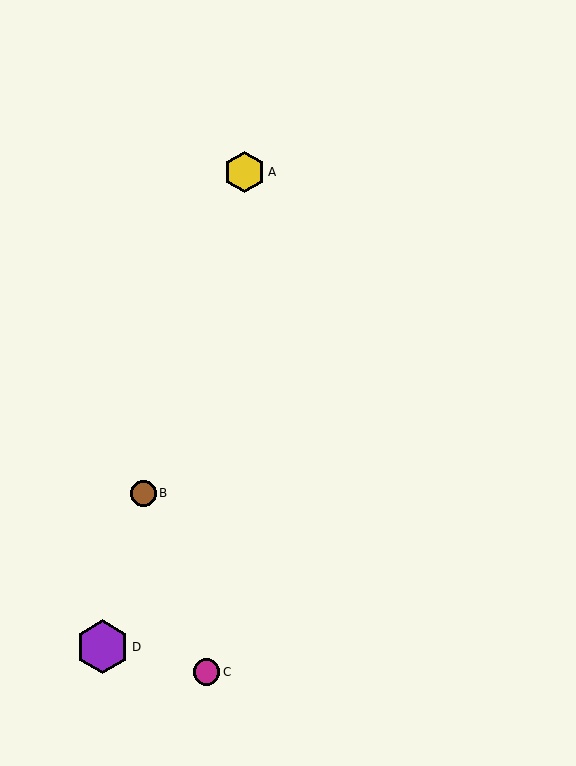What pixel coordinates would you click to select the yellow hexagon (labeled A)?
Click at (244, 172) to select the yellow hexagon A.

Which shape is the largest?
The purple hexagon (labeled D) is the largest.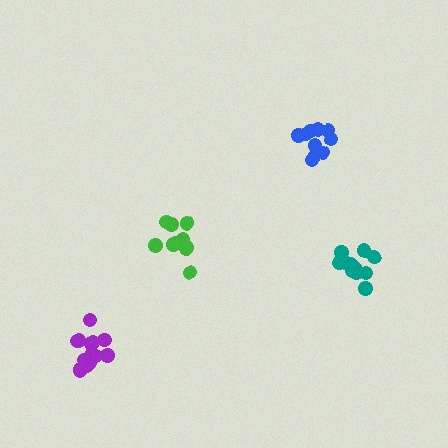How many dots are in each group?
Group 1: 14 dots, Group 2: 9 dots, Group 3: 12 dots, Group 4: 10 dots (45 total).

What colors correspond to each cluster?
The clusters are colored: purple, green, teal, blue.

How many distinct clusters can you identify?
There are 4 distinct clusters.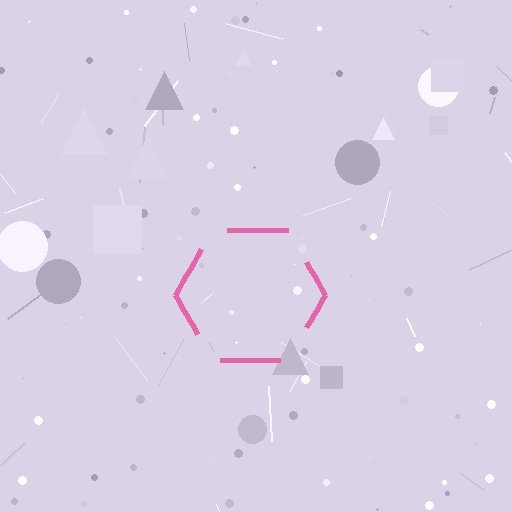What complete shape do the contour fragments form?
The contour fragments form a hexagon.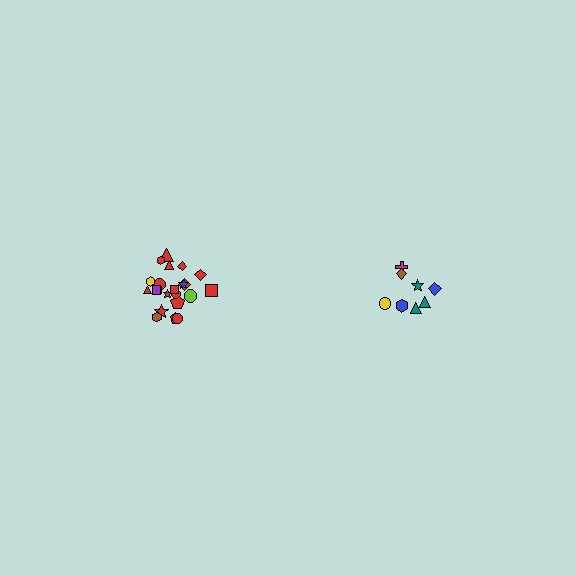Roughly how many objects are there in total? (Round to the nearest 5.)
Roughly 30 objects in total.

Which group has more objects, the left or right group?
The left group.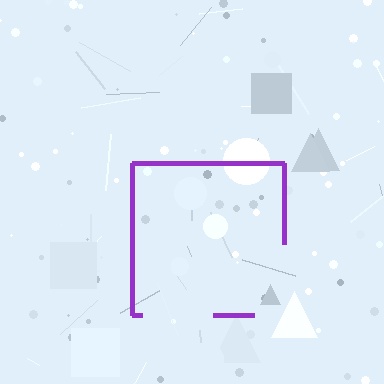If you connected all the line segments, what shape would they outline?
They would outline a square.